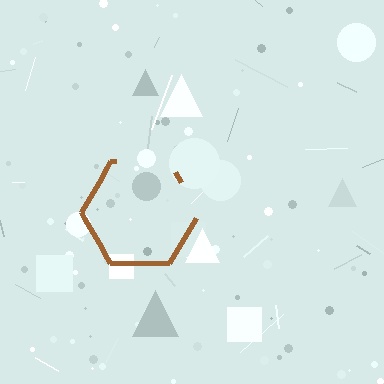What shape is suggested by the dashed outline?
The dashed outline suggests a hexagon.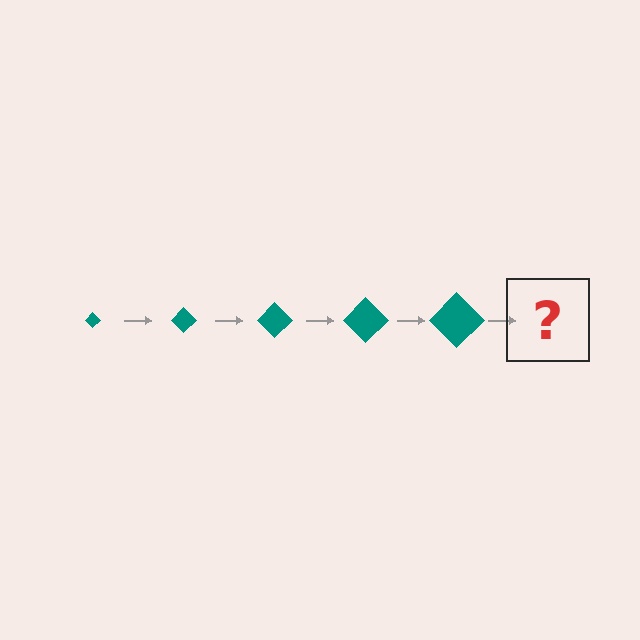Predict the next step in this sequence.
The next step is a teal diamond, larger than the previous one.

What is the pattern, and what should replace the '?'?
The pattern is that the diamond gets progressively larger each step. The '?' should be a teal diamond, larger than the previous one.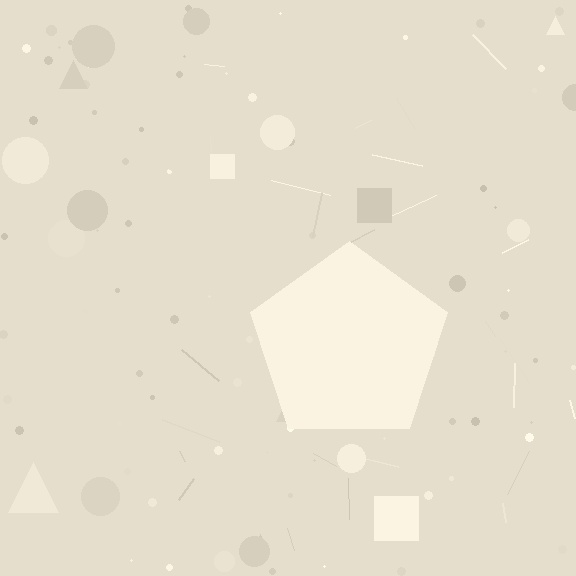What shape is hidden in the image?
A pentagon is hidden in the image.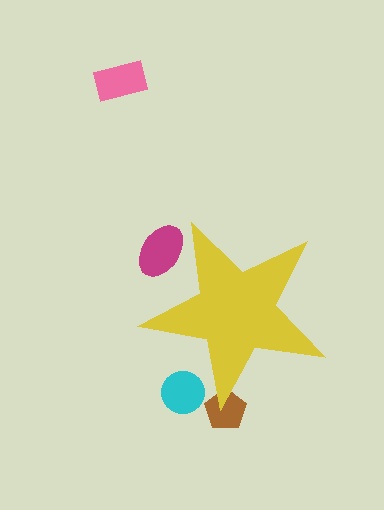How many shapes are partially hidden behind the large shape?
3 shapes are partially hidden.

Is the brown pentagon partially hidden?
Yes, the brown pentagon is partially hidden behind the yellow star.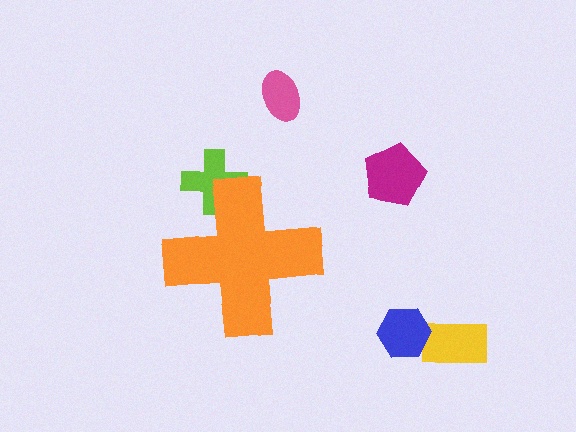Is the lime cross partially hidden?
Yes, the lime cross is partially hidden behind the orange cross.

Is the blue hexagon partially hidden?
No, the blue hexagon is fully visible.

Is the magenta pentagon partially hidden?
No, the magenta pentagon is fully visible.